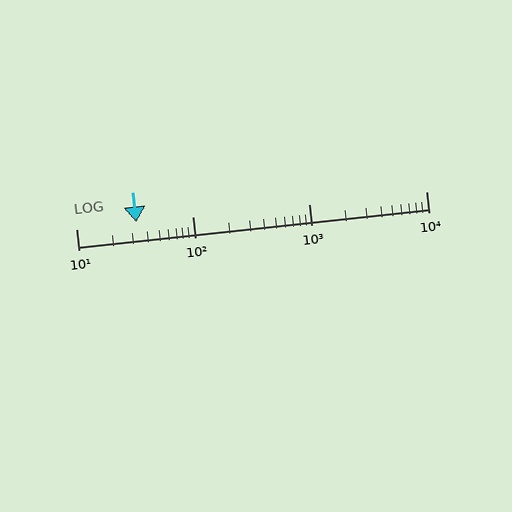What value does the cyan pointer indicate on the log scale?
The pointer indicates approximately 33.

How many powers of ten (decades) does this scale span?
The scale spans 3 decades, from 10 to 10000.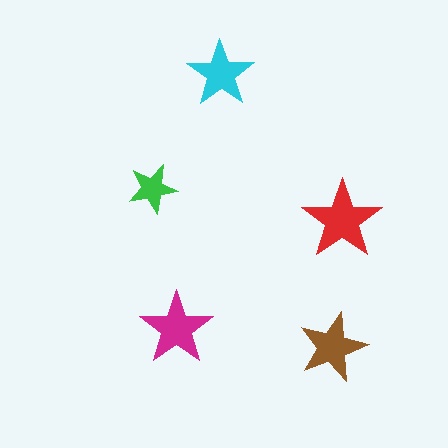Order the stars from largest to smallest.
the red one, the magenta one, the brown one, the cyan one, the green one.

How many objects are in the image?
There are 5 objects in the image.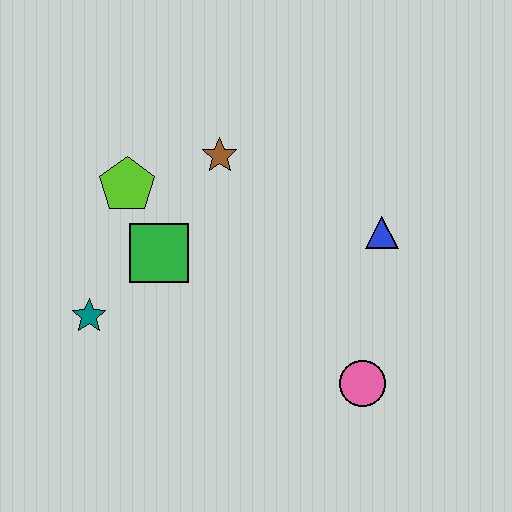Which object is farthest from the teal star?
The blue triangle is farthest from the teal star.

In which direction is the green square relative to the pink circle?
The green square is to the left of the pink circle.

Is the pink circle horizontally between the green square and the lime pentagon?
No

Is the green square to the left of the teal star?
No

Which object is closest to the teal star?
The green square is closest to the teal star.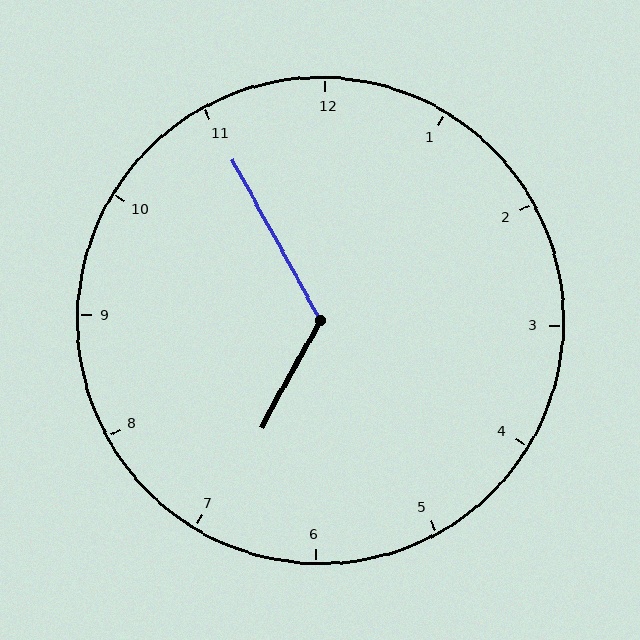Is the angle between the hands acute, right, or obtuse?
It is obtuse.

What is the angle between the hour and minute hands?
Approximately 122 degrees.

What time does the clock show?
6:55.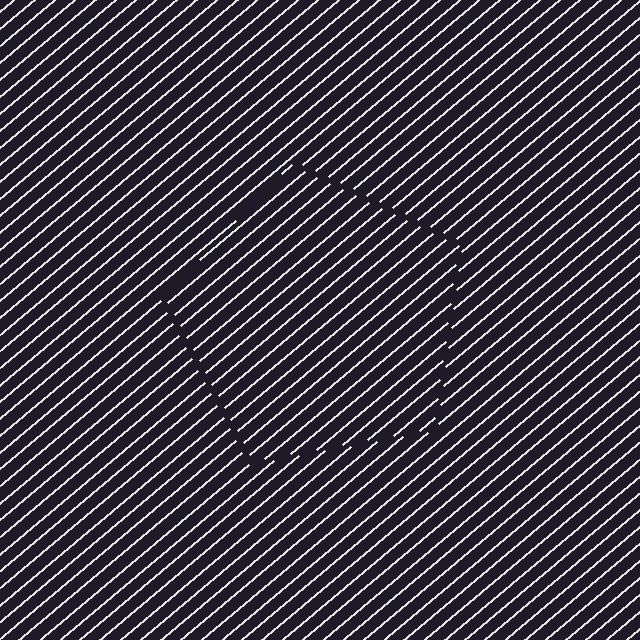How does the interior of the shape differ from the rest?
The interior of the shape contains the same grating, shifted by half a period — the contour is defined by the phase discontinuity where line-ends from the inner and outer gratings abut.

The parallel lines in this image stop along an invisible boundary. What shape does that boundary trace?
An illusory pentagon. The interior of the shape contains the same grating, shifted by half a period — the contour is defined by the phase discontinuity where line-ends from the inner and outer gratings abut.